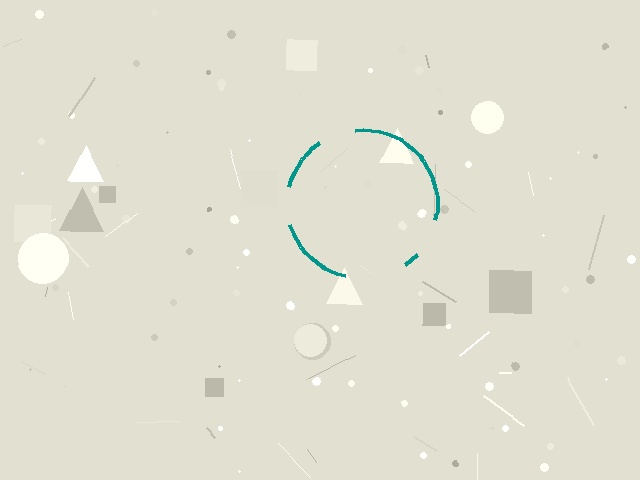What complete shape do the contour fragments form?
The contour fragments form a circle.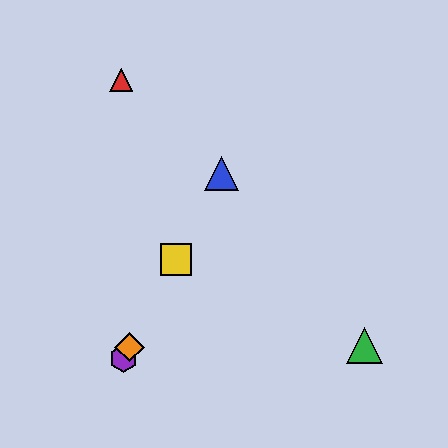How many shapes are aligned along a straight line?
4 shapes (the blue triangle, the yellow square, the purple hexagon, the orange diamond) are aligned along a straight line.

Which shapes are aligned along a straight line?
The blue triangle, the yellow square, the purple hexagon, the orange diamond are aligned along a straight line.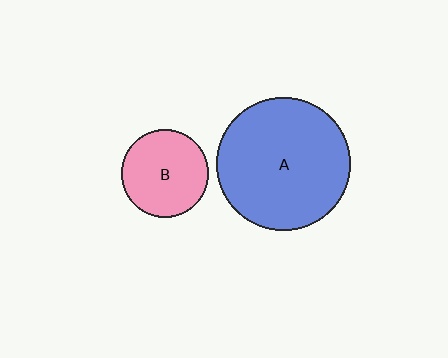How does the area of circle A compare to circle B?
Approximately 2.3 times.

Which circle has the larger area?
Circle A (blue).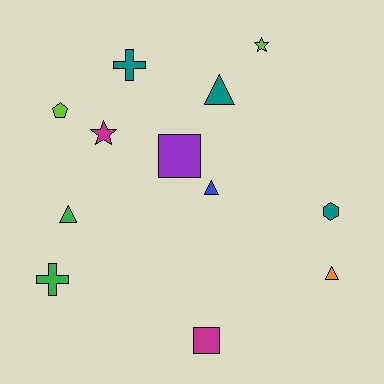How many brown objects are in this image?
There are no brown objects.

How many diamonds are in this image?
There are no diamonds.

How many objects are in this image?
There are 12 objects.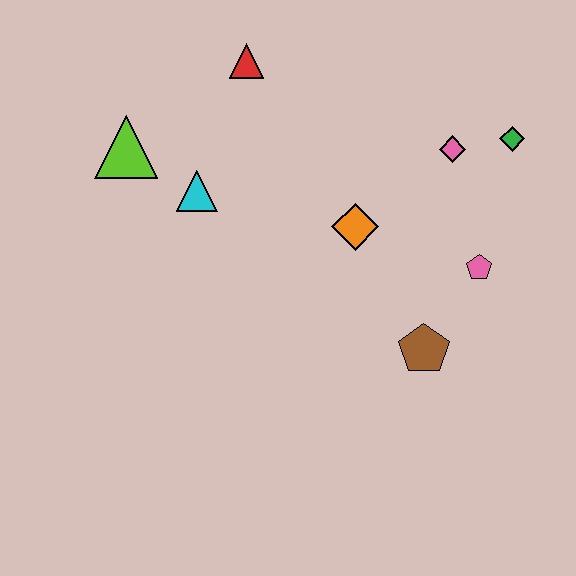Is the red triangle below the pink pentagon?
No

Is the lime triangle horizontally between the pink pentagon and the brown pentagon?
No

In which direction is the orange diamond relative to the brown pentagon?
The orange diamond is above the brown pentagon.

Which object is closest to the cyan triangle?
The lime triangle is closest to the cyan triangle.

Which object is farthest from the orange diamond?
The lime triangle is farthest from the orange diamond.